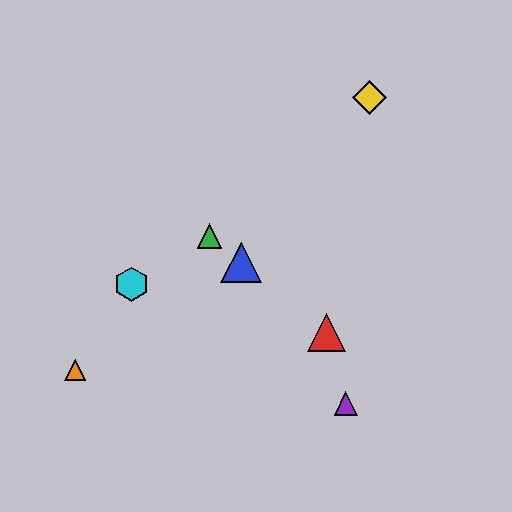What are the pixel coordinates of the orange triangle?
The orange triangle is at (75, 370).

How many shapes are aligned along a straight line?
3 shapes (the red triangle, the blue triangle, the green triangle) are aligned along a straight line.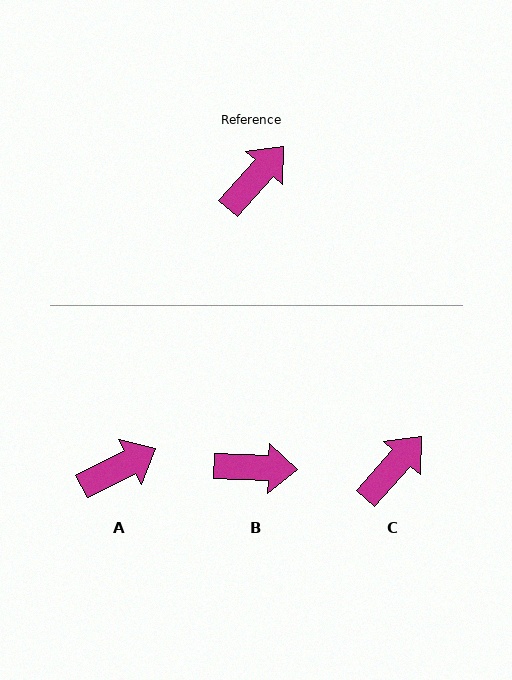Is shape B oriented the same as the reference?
No, it is off by about 50 degrees.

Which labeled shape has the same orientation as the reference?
C.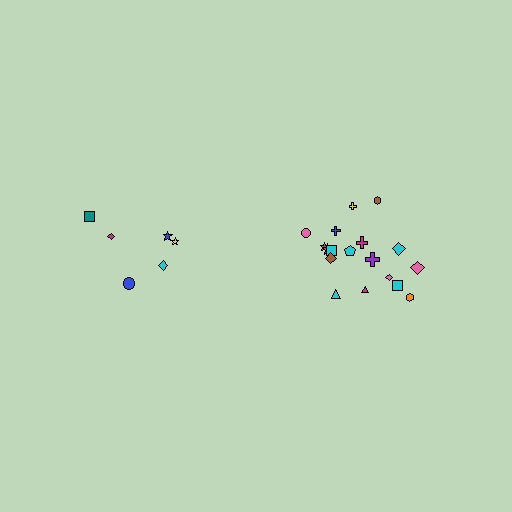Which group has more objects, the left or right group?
The right group.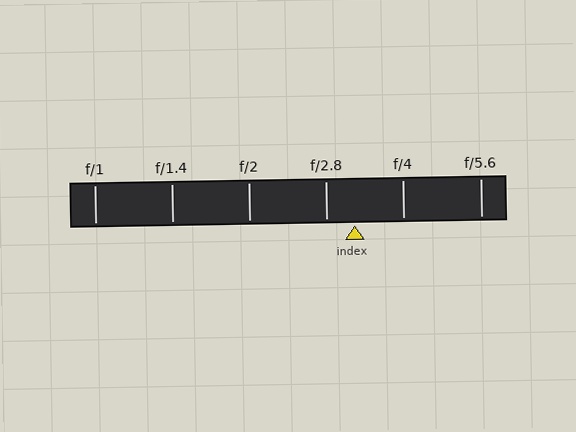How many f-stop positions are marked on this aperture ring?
There are 6 f-stop positions marked.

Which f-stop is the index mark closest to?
The index mark is closest to f/2.8.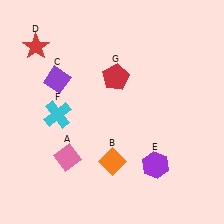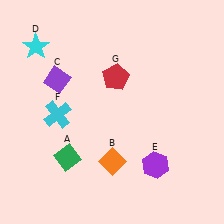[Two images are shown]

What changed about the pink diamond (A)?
In Image 1, A is pink. In Image 2, it changed to green.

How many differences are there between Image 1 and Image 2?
There are 2 differences between the two images.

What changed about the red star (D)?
In Image 1, D is red. In Image 2, it changed to cyan.